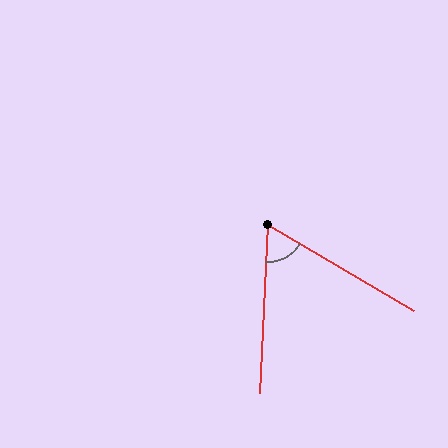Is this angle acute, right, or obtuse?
It is acute.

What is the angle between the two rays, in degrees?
Approximately 62 degrees.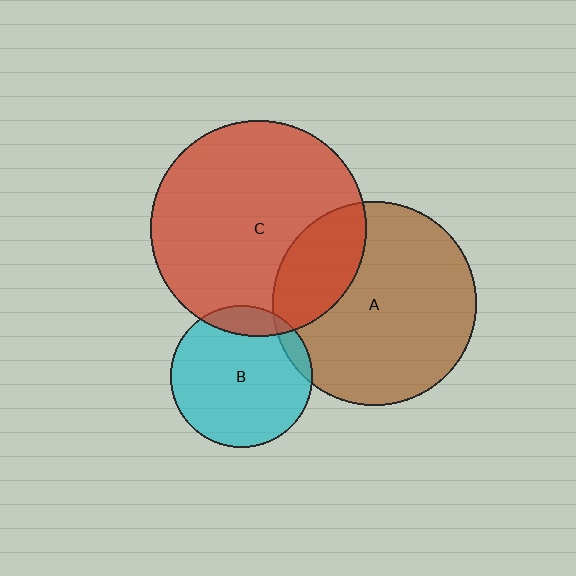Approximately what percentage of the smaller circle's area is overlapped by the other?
Approximately 5%.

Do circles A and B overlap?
Yes.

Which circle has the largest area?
Circle C (red).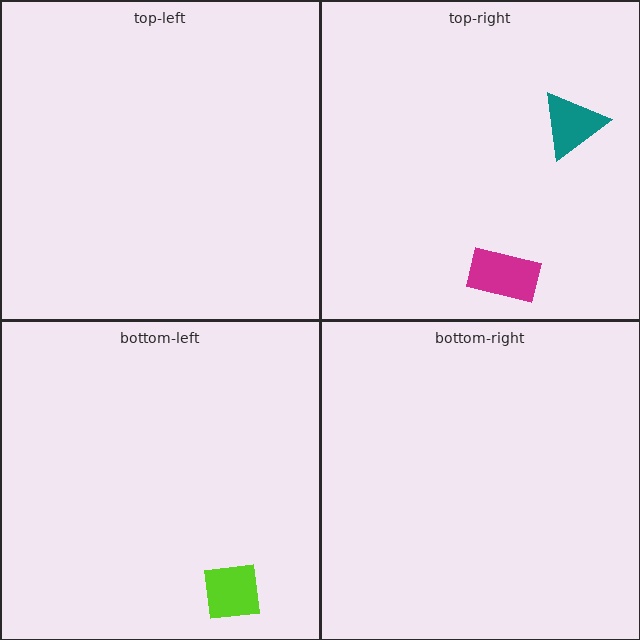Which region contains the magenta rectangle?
The top-right region.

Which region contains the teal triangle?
The top-right region.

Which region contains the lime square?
The bottom-left region.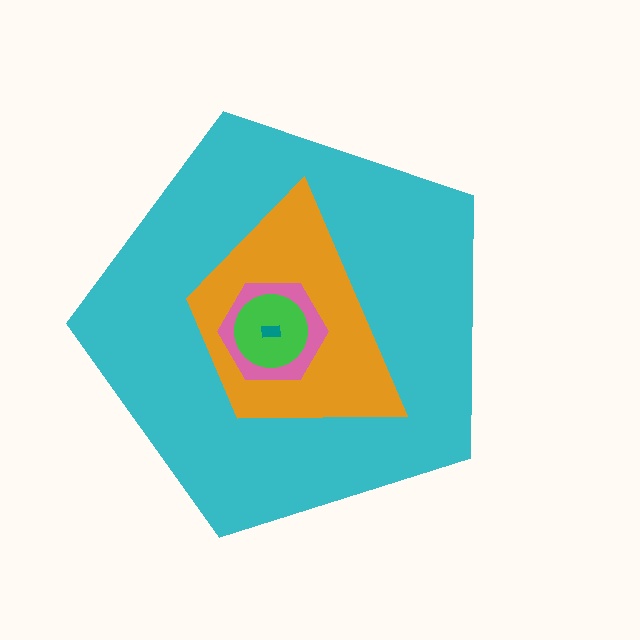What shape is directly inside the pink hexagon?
The green circle.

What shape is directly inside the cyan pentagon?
The orange trapezoid.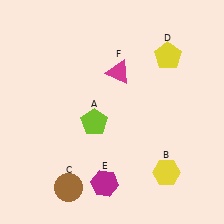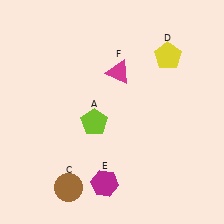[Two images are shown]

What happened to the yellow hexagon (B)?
The yellow hexagon (B) was removed in Image 2. It was in the bottom-right area of Image 1.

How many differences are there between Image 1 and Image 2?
There is 1 difference between the two images.